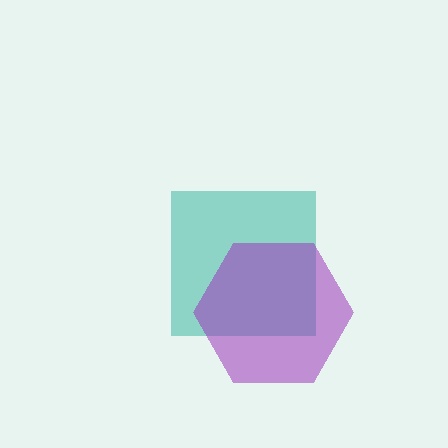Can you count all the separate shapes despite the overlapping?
Yes, there are 2 separate shapes.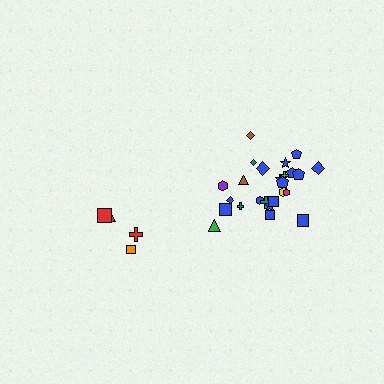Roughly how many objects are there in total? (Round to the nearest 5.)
Roughly 30 objects in total.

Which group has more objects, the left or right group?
The right group.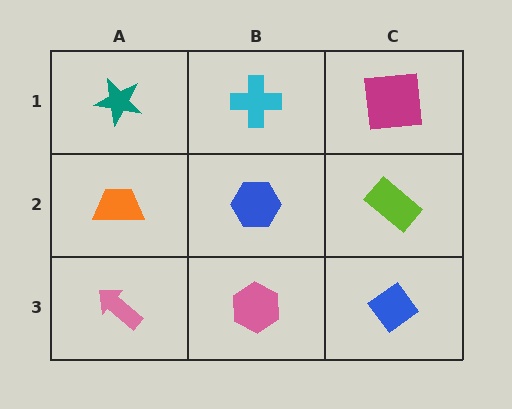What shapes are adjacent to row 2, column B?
A cyan cross (row 1, column B), a pink hexagon (row 3, column B), an orange trapezoid (row 2, column A), a lime rectangle (row 2, column C).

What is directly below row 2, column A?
A pink arrow.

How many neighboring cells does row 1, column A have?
2.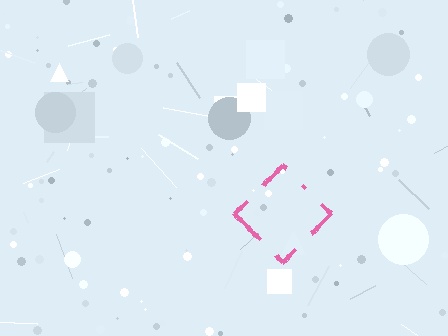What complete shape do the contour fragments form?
The contour fragments form a diamond.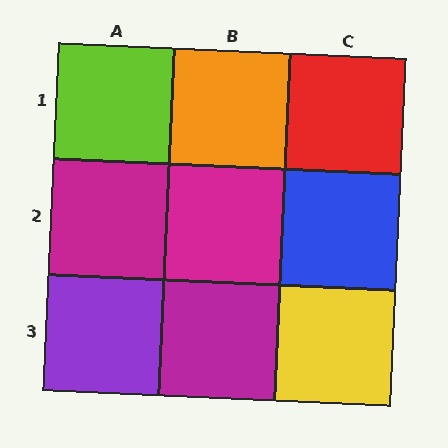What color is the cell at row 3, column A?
Purple.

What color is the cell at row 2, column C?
Blue.